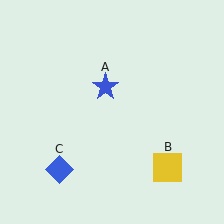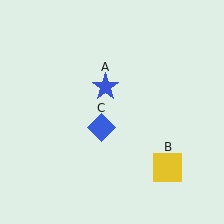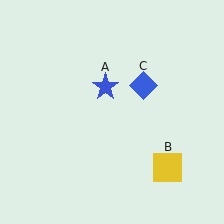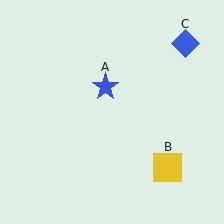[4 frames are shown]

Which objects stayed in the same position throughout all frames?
Blue star (object A) and yellow square (object B) remained stationary.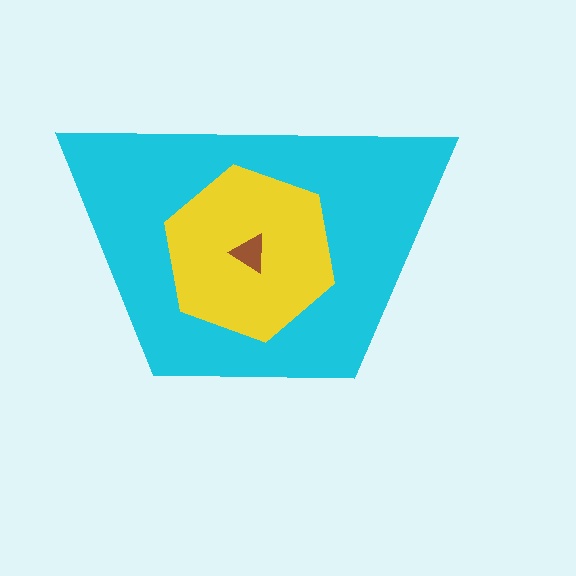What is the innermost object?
The brown triangle.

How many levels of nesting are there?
3.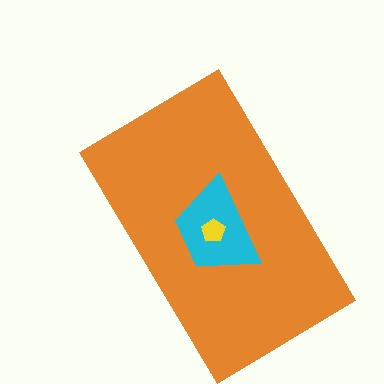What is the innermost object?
The yellow pentagon.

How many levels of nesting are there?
3.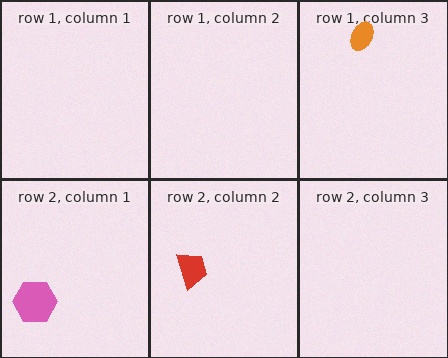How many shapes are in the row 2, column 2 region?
1.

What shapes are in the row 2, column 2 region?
The red trapezoid.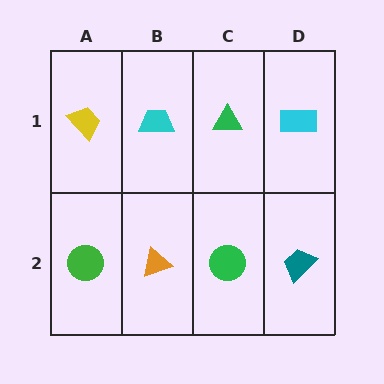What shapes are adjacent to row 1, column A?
A green circle (row 2, column A), a cyan trapezoid (row 1, column B).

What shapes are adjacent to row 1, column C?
A green circle (row 2, column C), a cyan trapezoid (row 1, column B), a cyan rectangle (row 1, column D).